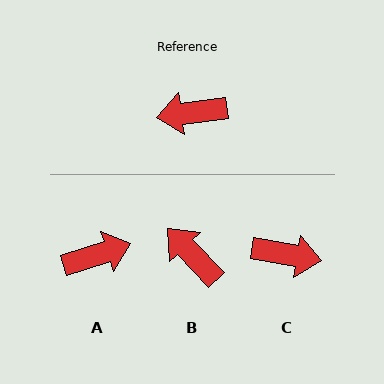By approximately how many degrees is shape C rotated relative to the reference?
Approximately 163 degrees counter-clockwise.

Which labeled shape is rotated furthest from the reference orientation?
A, about 170 degrees away.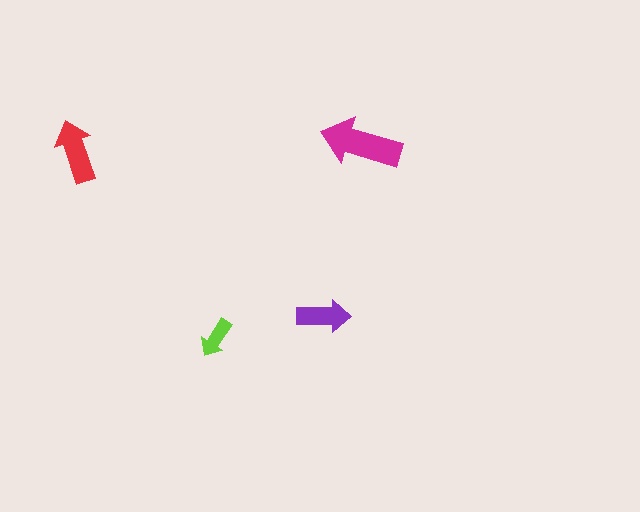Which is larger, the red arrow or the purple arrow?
The red one.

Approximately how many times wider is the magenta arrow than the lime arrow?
About 2 times wider.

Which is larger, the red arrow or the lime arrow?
The red one.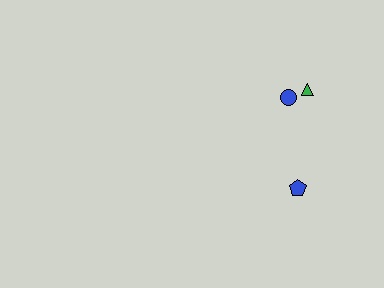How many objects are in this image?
There are 3 objects.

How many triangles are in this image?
There is 1 triangle.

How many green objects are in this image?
There is 1 green object.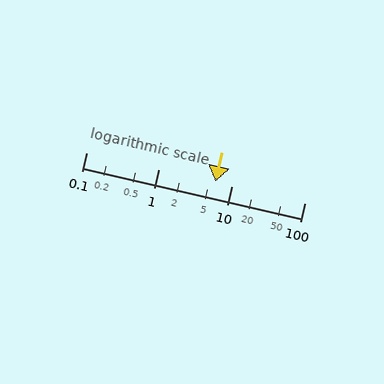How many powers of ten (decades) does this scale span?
The scale spans 3 decades, from 0.1 to 100.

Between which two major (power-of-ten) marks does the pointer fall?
The pointer is between 1 and 10.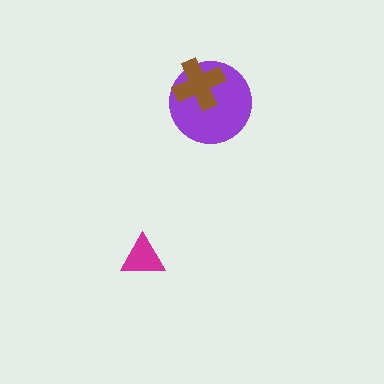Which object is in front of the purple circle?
The brown cross is in front of the purple circle.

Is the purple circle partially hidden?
Yes, it is partially covered by another shape.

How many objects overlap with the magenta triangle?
0 objects overlap with the magenta triangle.